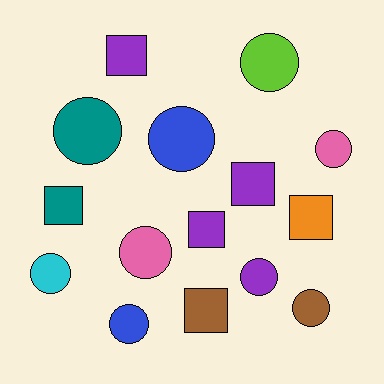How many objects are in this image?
There are 15 objects.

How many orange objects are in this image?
There is 1 orange object.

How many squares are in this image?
There are 6 squares.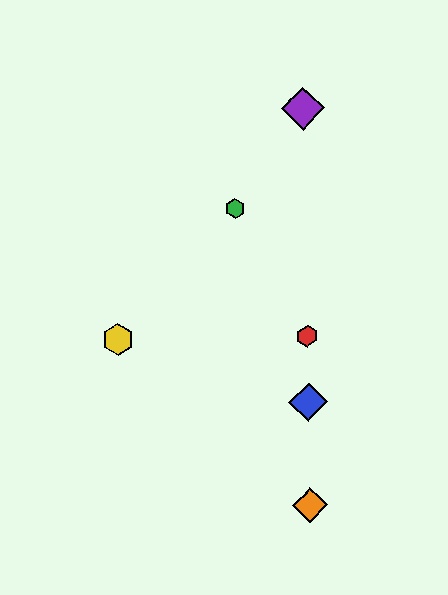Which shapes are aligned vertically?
The red hexagon, the blue diamond, the purple diamond, the orange diamond are aligned vertically.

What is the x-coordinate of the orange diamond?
The orange diamond is at x≈310.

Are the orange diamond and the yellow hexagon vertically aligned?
No, the orange diamond is at x≈310 and the yellow hexagon is at x≈118.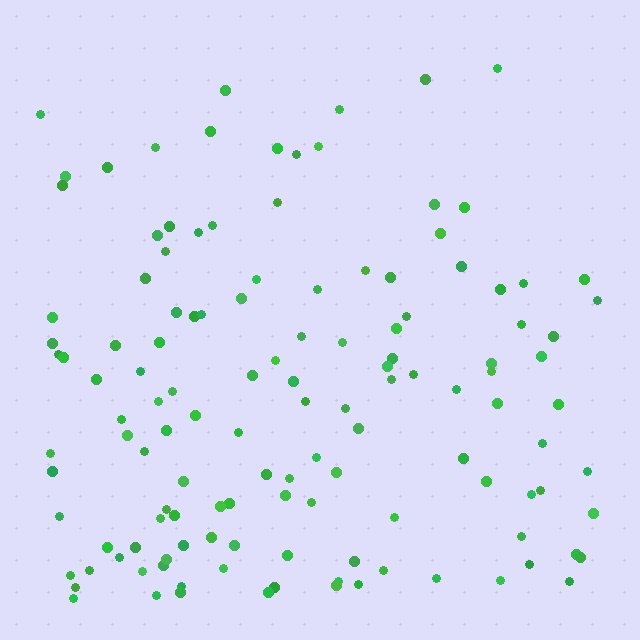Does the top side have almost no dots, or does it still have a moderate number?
Still a moderate number, just noticeably fewer than the bottom.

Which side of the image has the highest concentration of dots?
The bottom.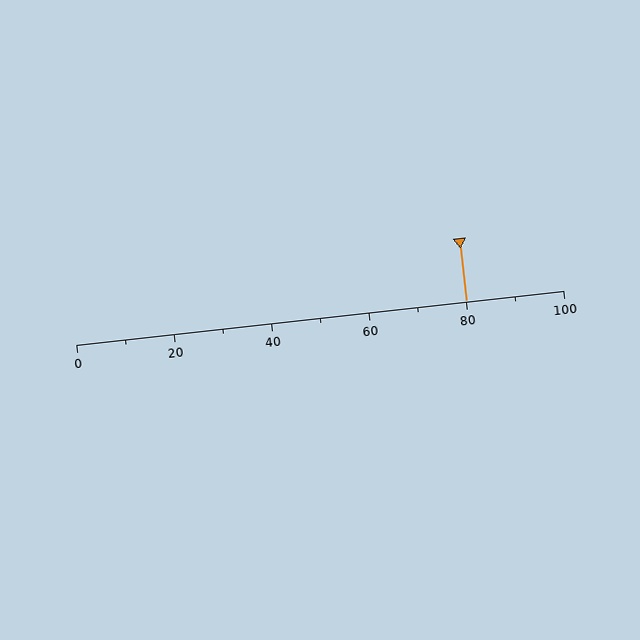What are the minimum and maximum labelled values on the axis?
The axis runs from 0 to 100.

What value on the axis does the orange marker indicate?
The marker indicates approximately 80.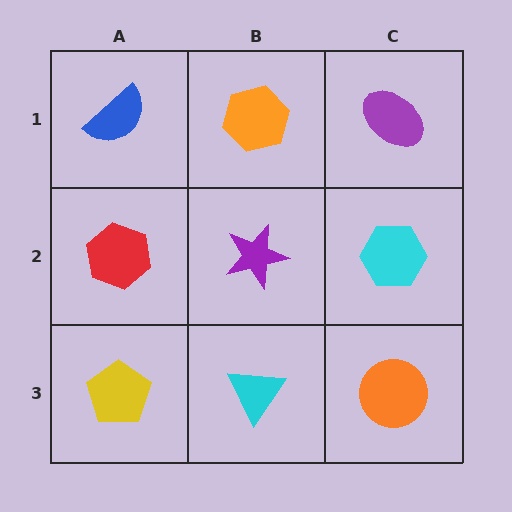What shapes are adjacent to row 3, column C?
A cyan hexagon (row 2, column C), a cyan triangle (row 3, column B).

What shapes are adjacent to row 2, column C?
A purple ellipse (row 1, column C), an orange circle (row 3, column C), a purple star (row 2, column B).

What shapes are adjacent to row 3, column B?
A purple star (row 2, column B), a yellow pentagon (row 3, column A), an orange circle (row 3, column C).